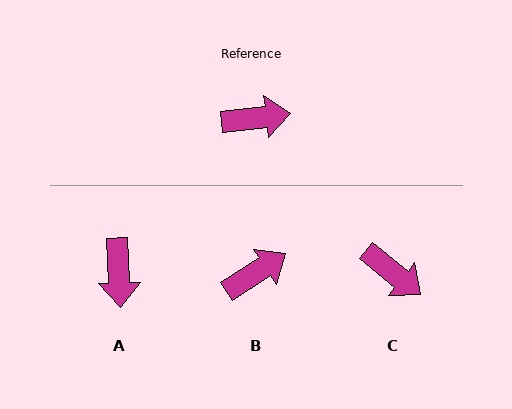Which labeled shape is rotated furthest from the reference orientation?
A, about 94 degrees away.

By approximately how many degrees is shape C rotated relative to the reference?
Approximately 46 degrees clockwise.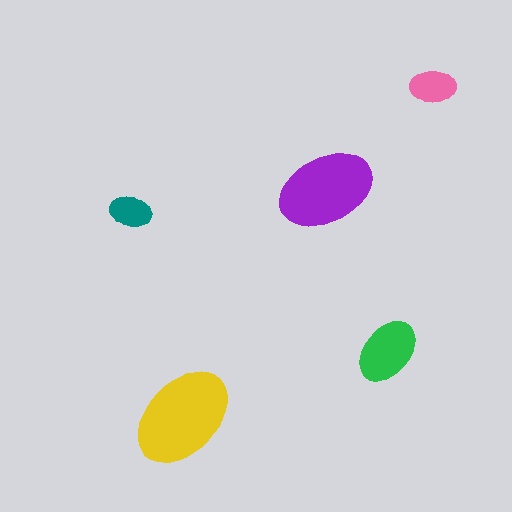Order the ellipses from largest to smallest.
the yellow one, the purple one, the green one, the pink one, the teal one.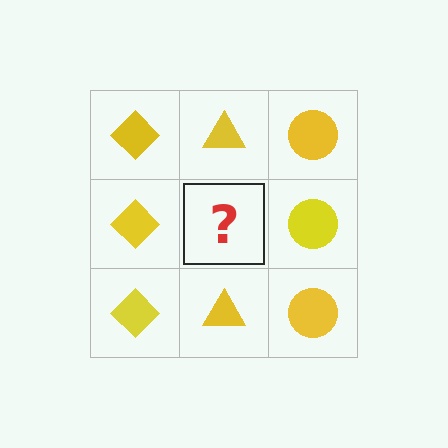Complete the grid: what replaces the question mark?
The question mark should be replaced with a yellow triangle.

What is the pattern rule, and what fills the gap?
The rule is that each column has a consistent shape. The gap should be filled with a yellow triangle.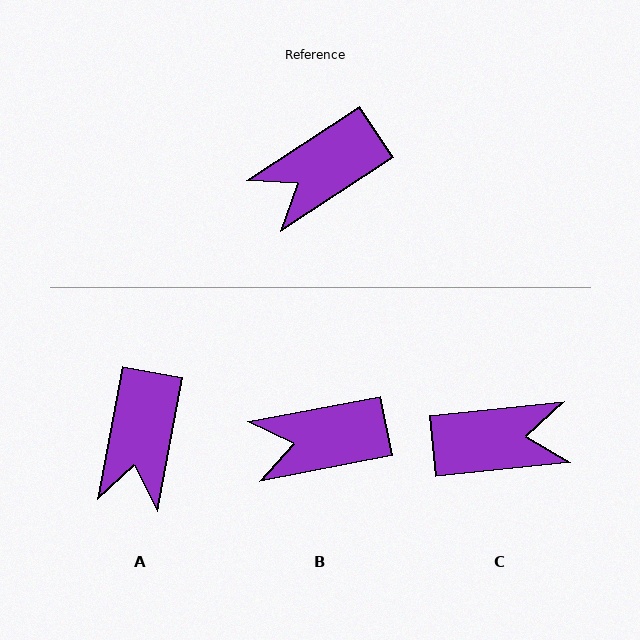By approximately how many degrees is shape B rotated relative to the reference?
Approximately 22 degrees clockwise.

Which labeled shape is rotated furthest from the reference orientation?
C, about 153 degrees away.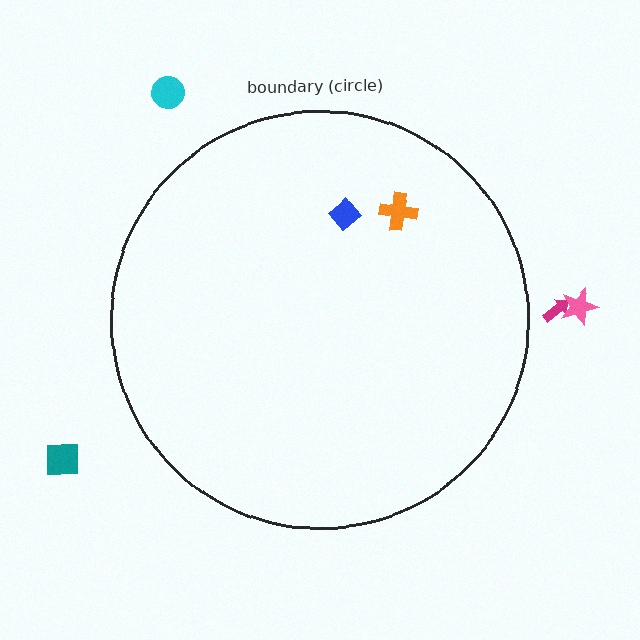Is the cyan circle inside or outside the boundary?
Outside.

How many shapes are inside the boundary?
2 inside, 4 outside.